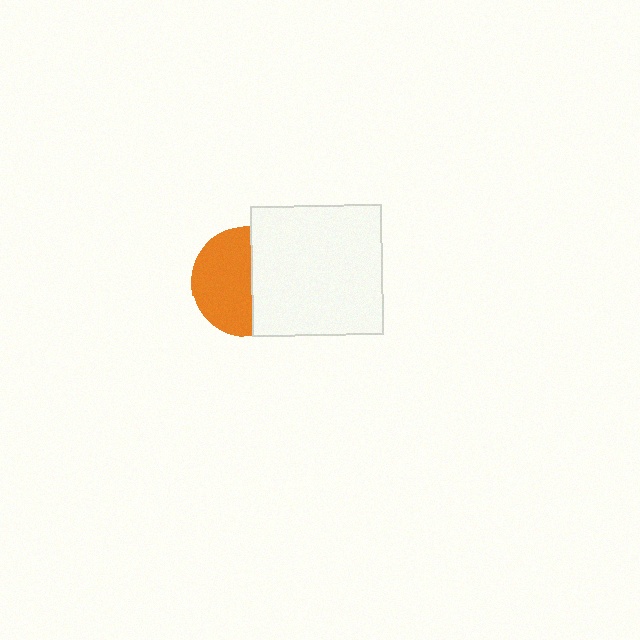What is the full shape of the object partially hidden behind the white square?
The partially hidden object is an orange circle.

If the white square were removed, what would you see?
You would see the complete orange circle.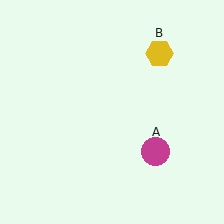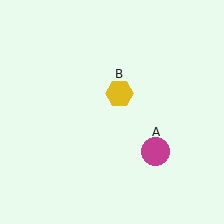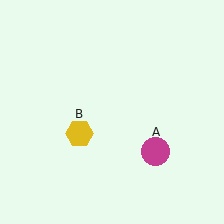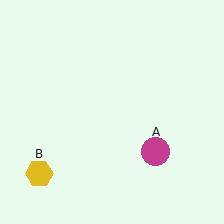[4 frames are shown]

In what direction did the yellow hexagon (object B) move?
The yellow hexagon (object B) moved down and to the left.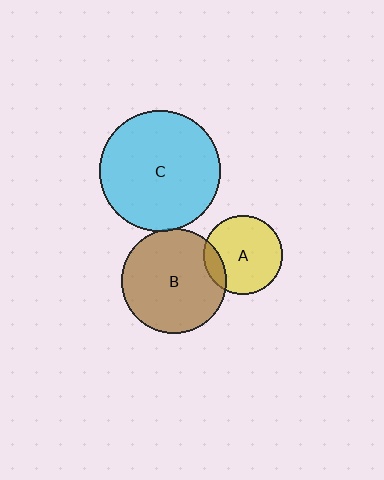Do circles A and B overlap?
Yes.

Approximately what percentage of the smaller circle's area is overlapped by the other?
Approximately 15%.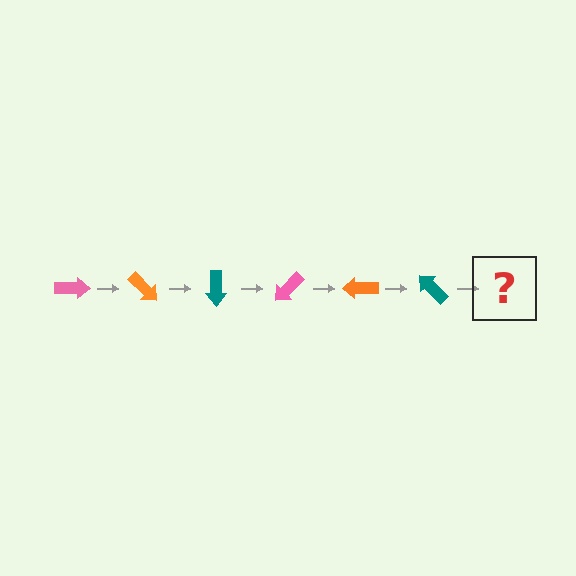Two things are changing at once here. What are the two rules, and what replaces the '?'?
The two rules are that it rotates 45 degrees each step and the color cycles through pink, orange, and teal. The '?' should be a pink arrow, rotated 270 degrees from the start.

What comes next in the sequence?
The next element should be a pink arrow, rotated 270 degrees from the start.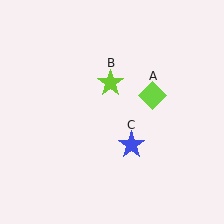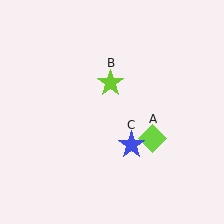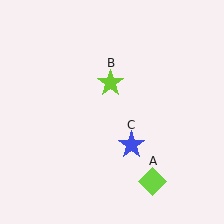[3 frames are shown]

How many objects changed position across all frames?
1 object changed position: lime diamond (object A).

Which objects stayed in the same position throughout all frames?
Lime star (object B) and blue star (object C) remained stationary.